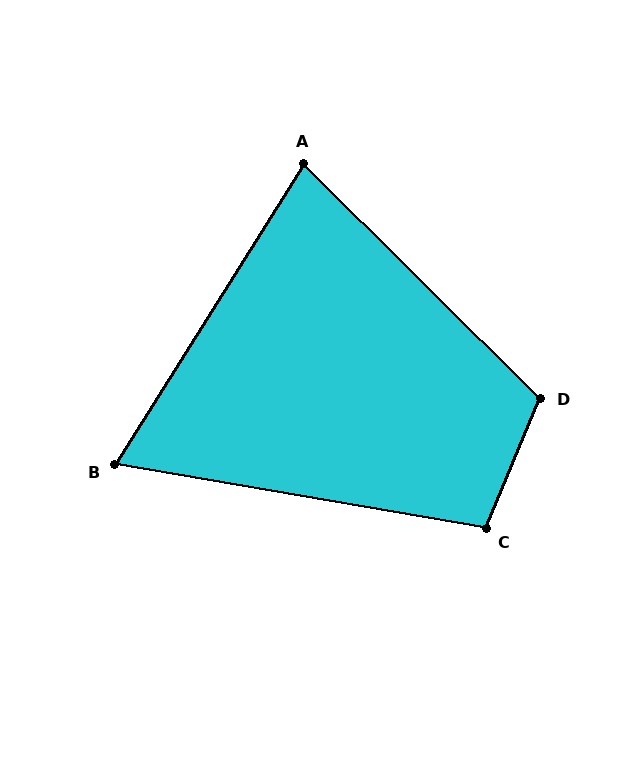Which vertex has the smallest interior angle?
B, at approximately 68 degrees.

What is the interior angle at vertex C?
Approximately 103 degrees (obtuse).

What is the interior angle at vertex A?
Approximately 77 degrees (acute).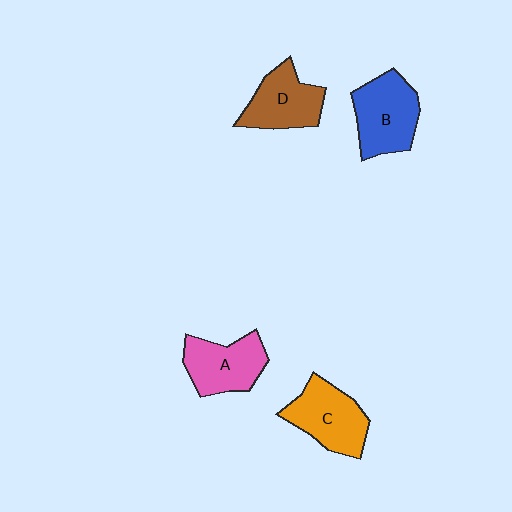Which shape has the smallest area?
Shape D (brown).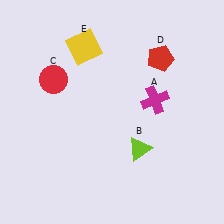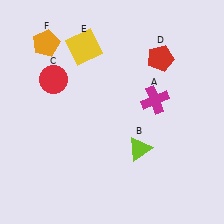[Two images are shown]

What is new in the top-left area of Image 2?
An orange pentagon (F) was added in the top-left area of Image 2.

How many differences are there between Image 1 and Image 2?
There is 1 difference between the two images.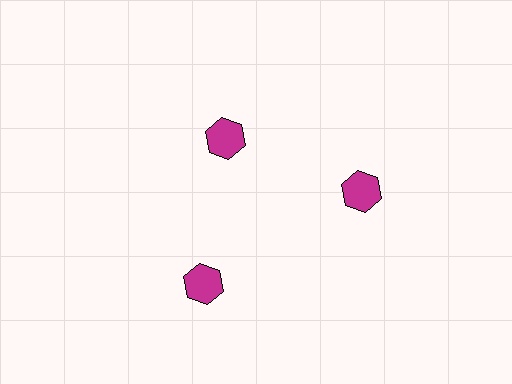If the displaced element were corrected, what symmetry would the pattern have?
It would have 3-fold rotational symmetry — the pattern would map onto itself every 120 degrees.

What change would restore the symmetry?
The symmetry would be restored by moving it outward, back onto the ring so that all 3 hexagons sit at equal angles and equal distance from the center.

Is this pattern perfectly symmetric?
No. The 3 magenta hexagons are arranged in a ring, but one element near the 11 o'clock position is pulled inward toward the center, breaking the 3-fold rotational symmetry.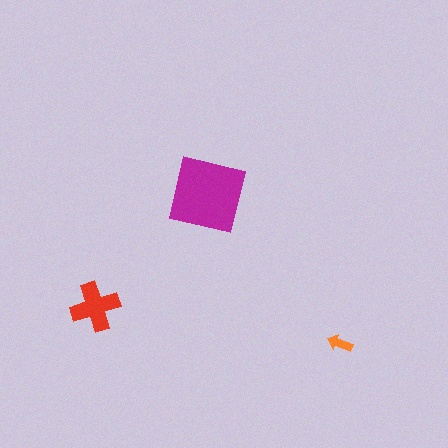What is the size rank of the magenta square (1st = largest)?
1st.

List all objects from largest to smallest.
The magenta square, the red cross, the orange arrow.